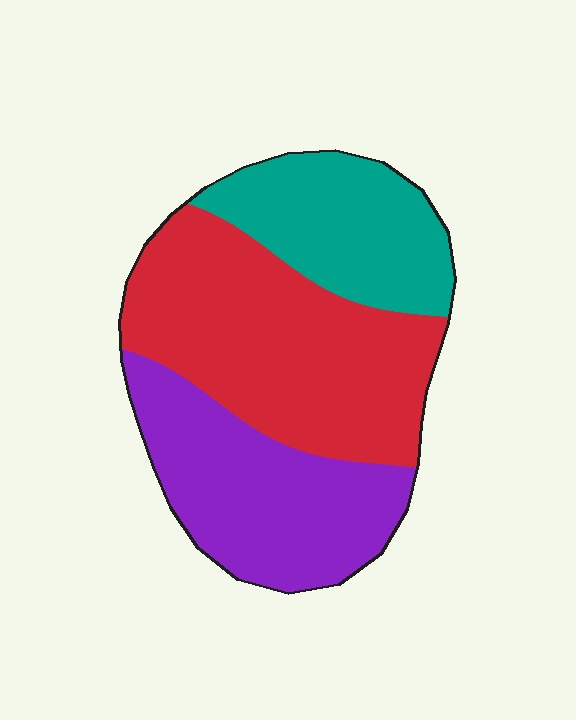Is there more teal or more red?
Red.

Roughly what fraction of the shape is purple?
Purple covers around 30% of the shape.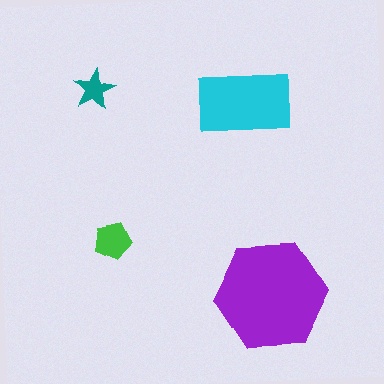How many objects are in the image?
There are 4 objects in the image.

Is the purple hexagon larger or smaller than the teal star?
Larger.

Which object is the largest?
The purple hexagon.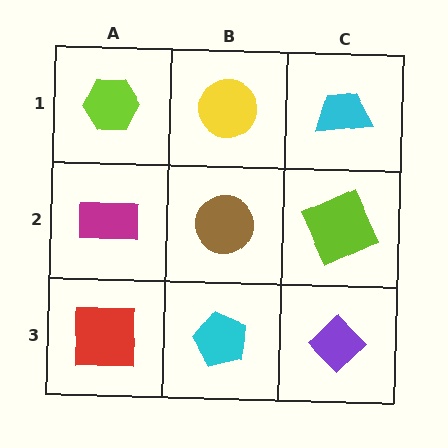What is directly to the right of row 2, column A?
A brown circle.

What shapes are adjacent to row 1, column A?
A magenta rectangle (row 2, column A), a yellow circle (row 1, column B).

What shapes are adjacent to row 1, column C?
A lime square (row 2, column C), a yellow circle (row 1, column B).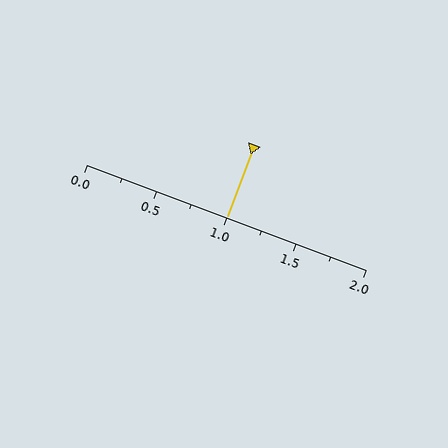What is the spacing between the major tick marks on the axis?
The major ticks are spaced 0.5 apart.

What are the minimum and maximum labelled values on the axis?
The axis runs from 0.0 to 2.0.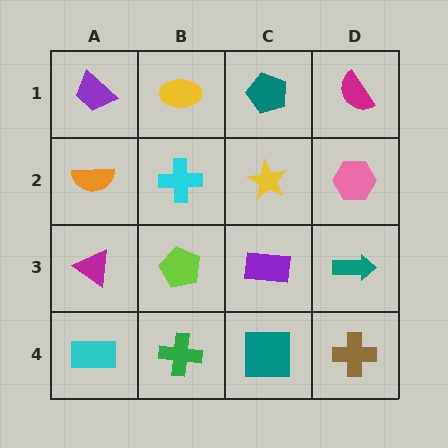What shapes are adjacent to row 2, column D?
A magenta semicircle (row 1, column D), a teal arrow (row 3, column D), a yellow star (row 2, column C).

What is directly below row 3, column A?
A cyan rectangle.